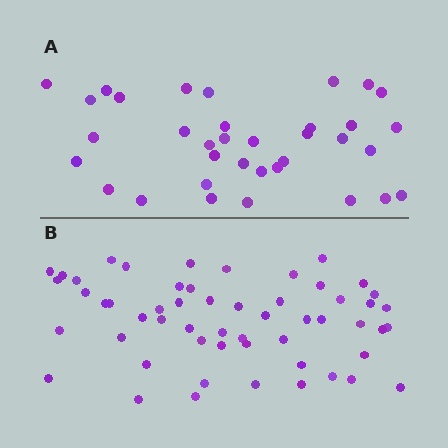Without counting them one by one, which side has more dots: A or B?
Region B (the bottom region) has more dots.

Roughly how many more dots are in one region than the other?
Region B has approximately 20 more dots than region A.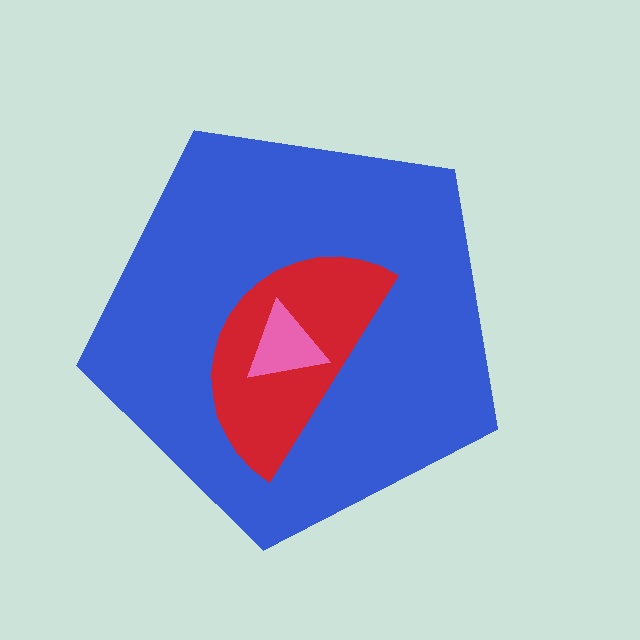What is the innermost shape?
The pink triangle.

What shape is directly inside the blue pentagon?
The red semicircle.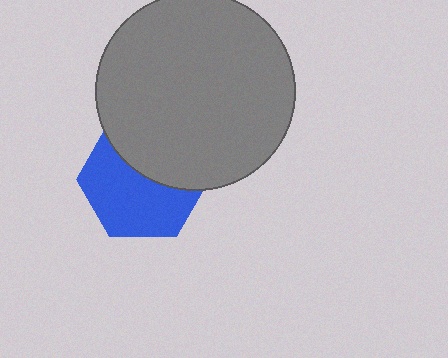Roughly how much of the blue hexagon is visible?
About half of it is visible (roughly 58%).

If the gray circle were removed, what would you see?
You would see the complete blue hexagon.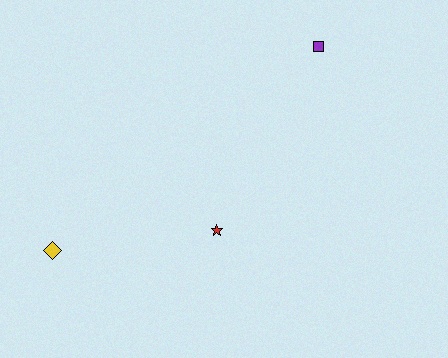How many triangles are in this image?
There are no triangles.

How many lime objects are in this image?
There are no lime objects.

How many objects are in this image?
There are 3 objects.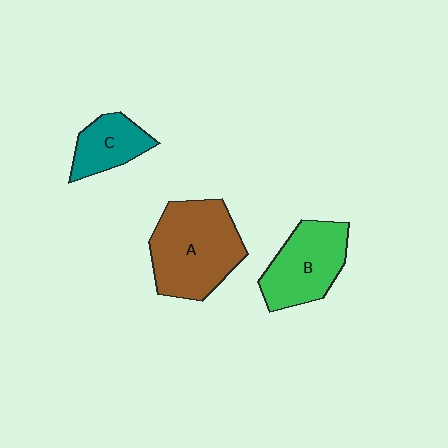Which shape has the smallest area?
Shape C (teal).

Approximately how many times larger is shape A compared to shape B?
Approximately 1.3 times.